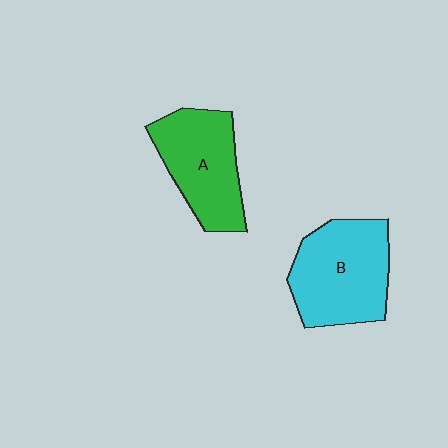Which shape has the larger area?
Shape B (cyan).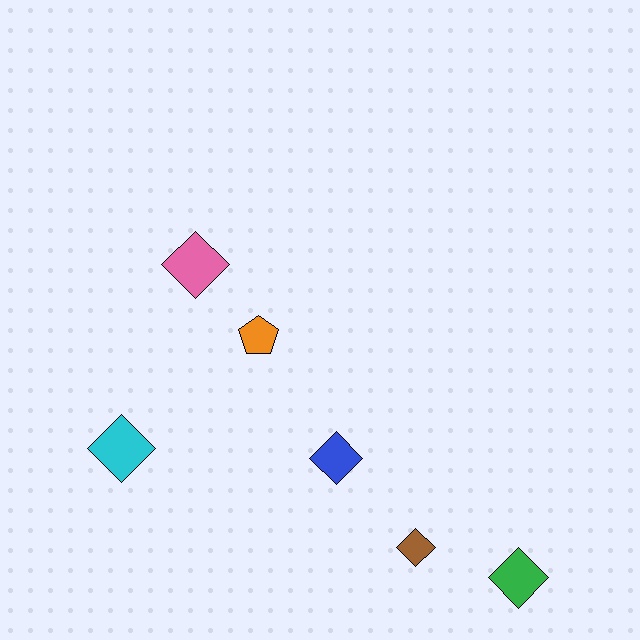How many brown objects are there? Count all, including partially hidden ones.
There is 1 brown object.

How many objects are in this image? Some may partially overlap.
There are 6 objects.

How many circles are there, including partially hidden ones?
There are no circles.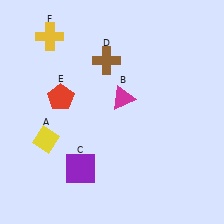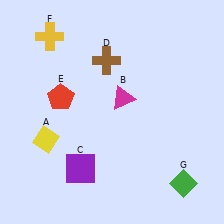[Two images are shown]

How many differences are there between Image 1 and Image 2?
There is 1 difference between the two images.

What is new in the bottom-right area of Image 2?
A green diamond (G) was added in the bottom-right area of Image 2.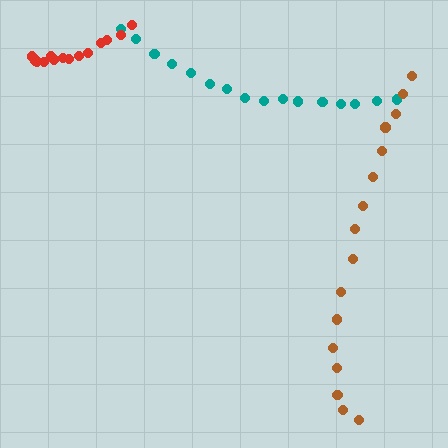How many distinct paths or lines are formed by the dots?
There are 3 distinct paths.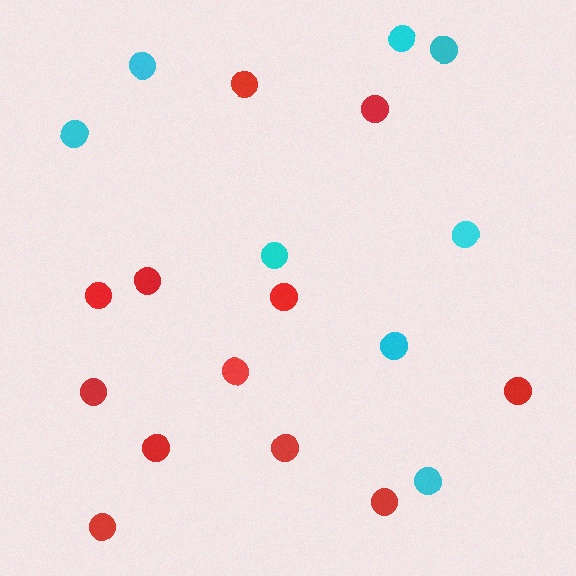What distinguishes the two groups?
There are 2 groups: one group of red circles (12) and one group of cyan circles (8).